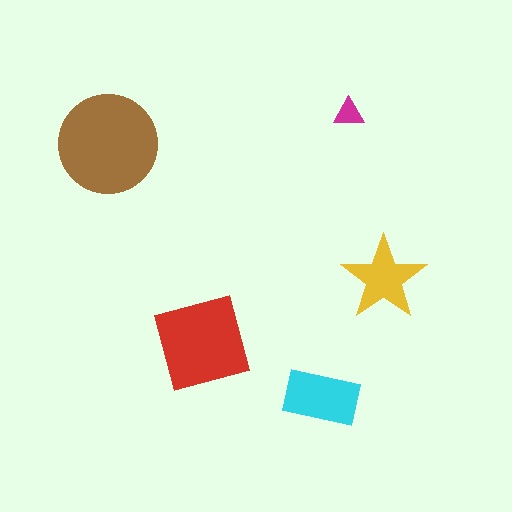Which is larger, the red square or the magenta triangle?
The red square.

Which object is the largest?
The brown circle.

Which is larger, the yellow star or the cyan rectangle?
The cyan rectangle.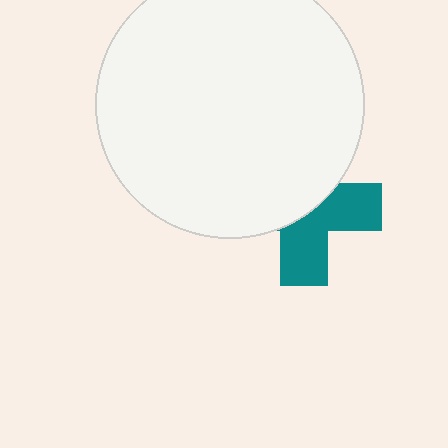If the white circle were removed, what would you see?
You would see the complete teal cross.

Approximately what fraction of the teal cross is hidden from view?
Roughly 54% of the teal cross is hidden behind the white circle.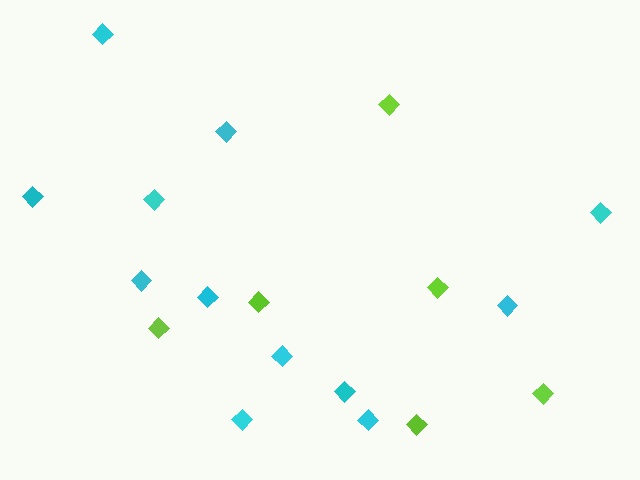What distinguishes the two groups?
There are 2 groups: one group of lime diamonds (6) and one group of cyan diamonds (12).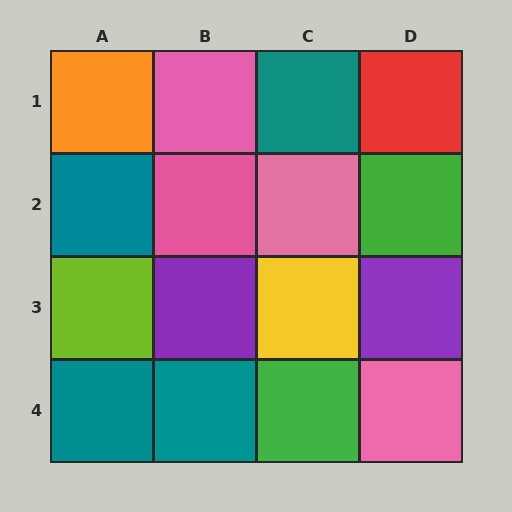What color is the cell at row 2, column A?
Teal.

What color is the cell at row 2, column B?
Pink.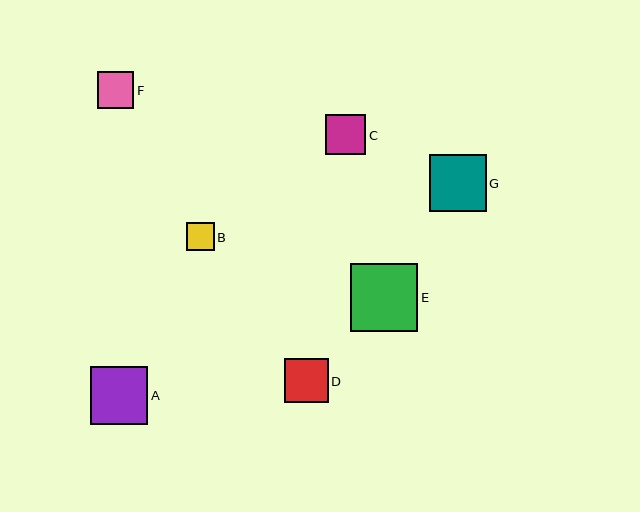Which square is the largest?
Square E is the largest with a size of approximately 68 pixels.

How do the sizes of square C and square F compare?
Square C and square F are approximately the same size.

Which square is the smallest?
Square B is the smallest with a size of approximately 28 pixels.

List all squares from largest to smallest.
From largest to smallest: E, A, G, D, C, F, B.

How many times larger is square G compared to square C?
Square G is approximately 1.4 times the size of square C.